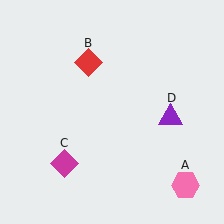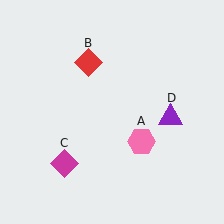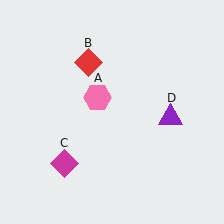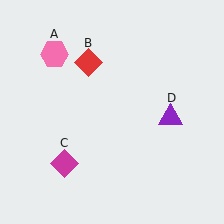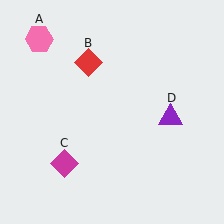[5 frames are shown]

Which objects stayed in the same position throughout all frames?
Red diamond (object B) and magenta diamond (object C) and purple triangle (object D) remained stationary.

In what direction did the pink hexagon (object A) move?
The pink hexagon (object A) moved up and to the left.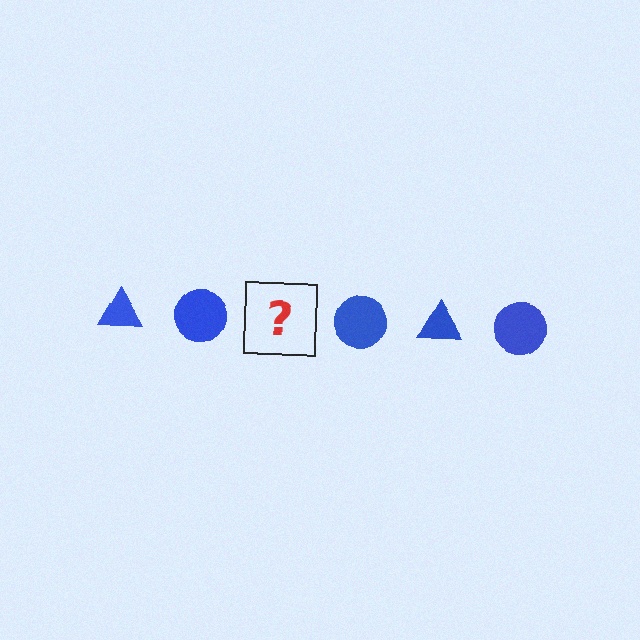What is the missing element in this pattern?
The missing element is a blue triangle.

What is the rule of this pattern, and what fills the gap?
The rule is that the pattern cycles through triangle, circle shapes in blue. The gap should be filled with a blue triangle.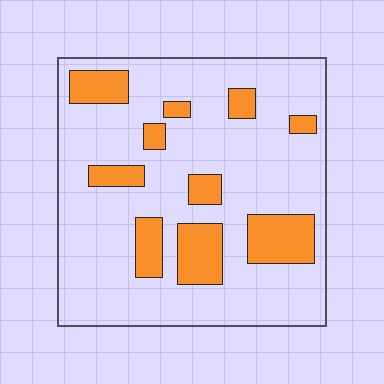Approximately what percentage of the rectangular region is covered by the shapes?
Approximately 20%.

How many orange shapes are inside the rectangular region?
10.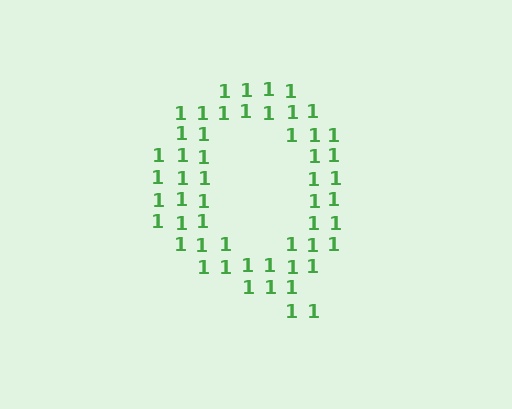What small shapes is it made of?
It is made of small digit 1's.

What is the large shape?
The large shape is the letter Q.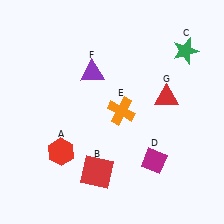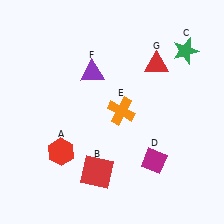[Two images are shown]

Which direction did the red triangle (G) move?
The red triangle (G) moved up.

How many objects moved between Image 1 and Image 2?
1 object moved between the two images.